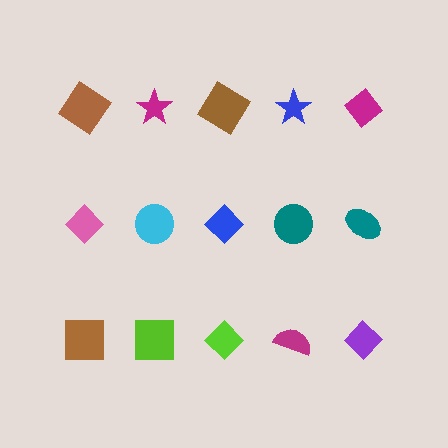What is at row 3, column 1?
A brown square.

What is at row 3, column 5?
A purple diamond.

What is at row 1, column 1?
A brown diamond.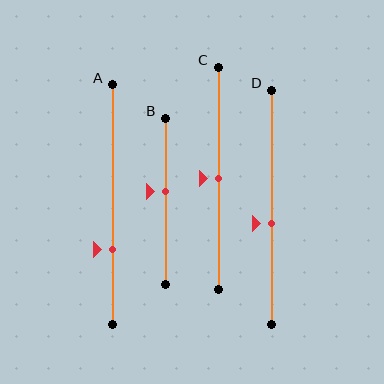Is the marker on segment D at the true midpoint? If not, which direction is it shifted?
No, the marker on segment D is shifted downward by about 7% of the segment length.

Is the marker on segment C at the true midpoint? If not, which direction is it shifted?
Yes, the marker on segment C is at the true midpoint.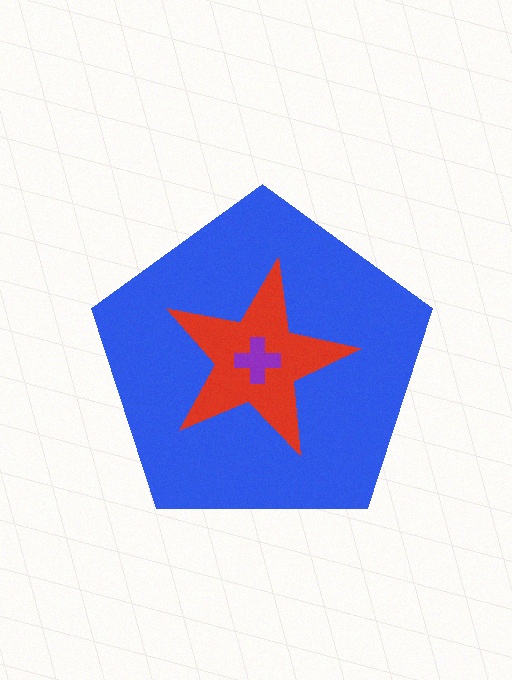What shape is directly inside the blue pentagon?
The red star.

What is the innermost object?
The purple cross.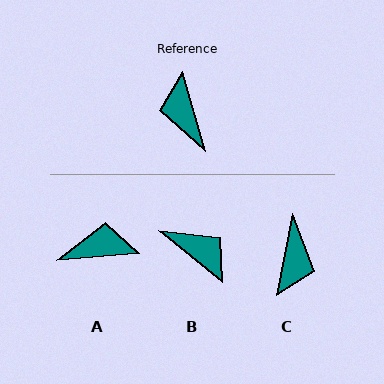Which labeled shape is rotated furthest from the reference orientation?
C, about 153 degrees away.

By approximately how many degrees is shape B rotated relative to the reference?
Approximately 146 degrees clockwise.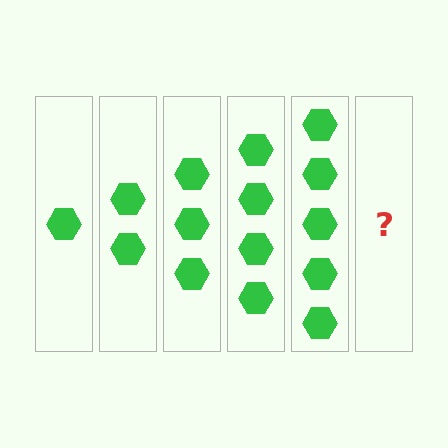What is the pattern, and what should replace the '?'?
The pattern is that each step adds one more hexagon. The '?' should be 6 hexagons.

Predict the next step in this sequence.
The next step is 6 hexagons.